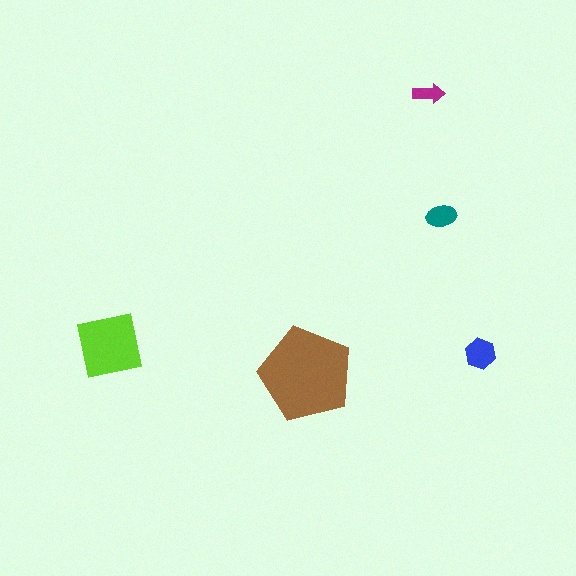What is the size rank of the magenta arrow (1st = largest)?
5th.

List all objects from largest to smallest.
The brown pentagon, the lime square, the blue hexagon, the teal ellipse, the magenta arrow.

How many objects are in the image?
There are 5 objects in the image.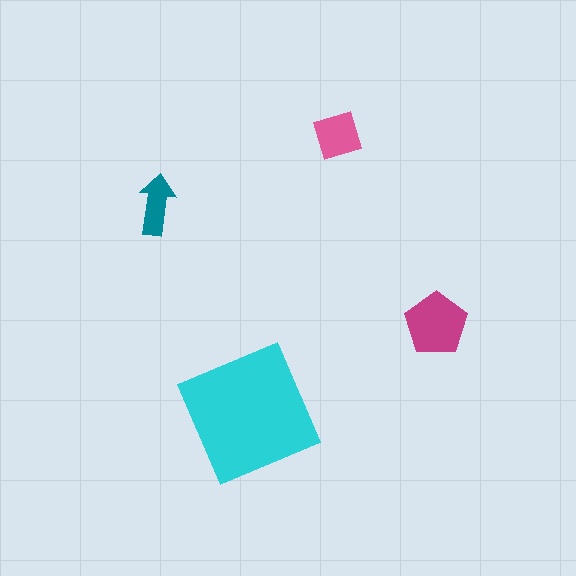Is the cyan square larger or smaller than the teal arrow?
Larger.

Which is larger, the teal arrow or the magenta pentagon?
The magenta pentagon.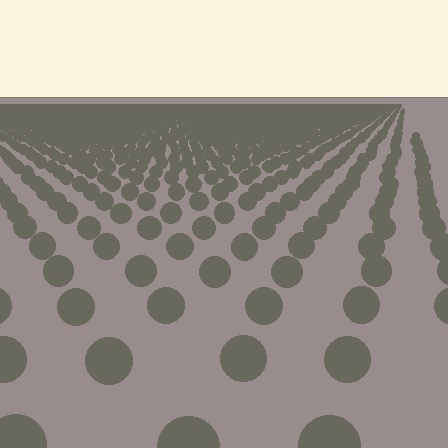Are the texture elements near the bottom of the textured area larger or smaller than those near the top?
Larger. Near the bottom, elements are closer to the viewer and appear at a bigger on-screen size.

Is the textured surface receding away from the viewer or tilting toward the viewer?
The surface is receding away from the viewer. Texture elements get smaller and denser toward the top.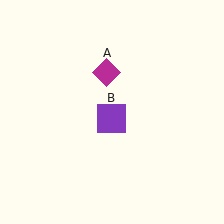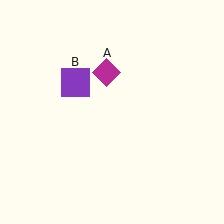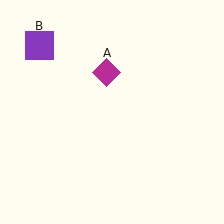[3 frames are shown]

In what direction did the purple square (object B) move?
The purple square (object B) moved up and to the left.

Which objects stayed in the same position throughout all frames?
Magenta diamond (object A) remained stationary.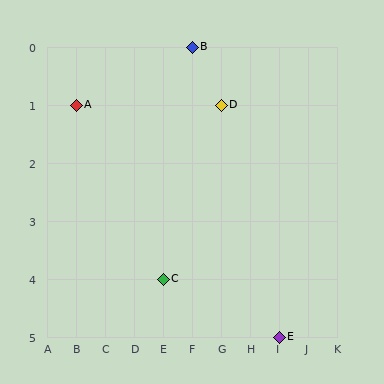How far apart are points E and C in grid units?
Points E and C are 4 columns and 1 row apart (about 4.1 grid units diagonally).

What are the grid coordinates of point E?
Point E is at grid coordinates (I, 5).